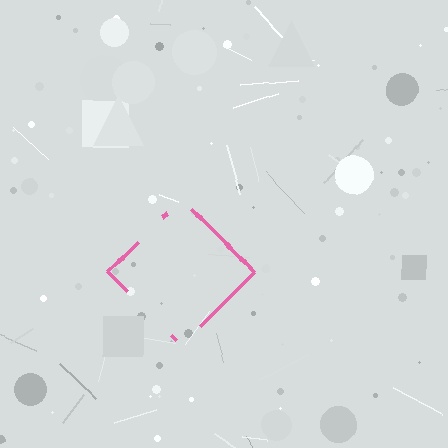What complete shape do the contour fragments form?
The contour fragments form a diamond.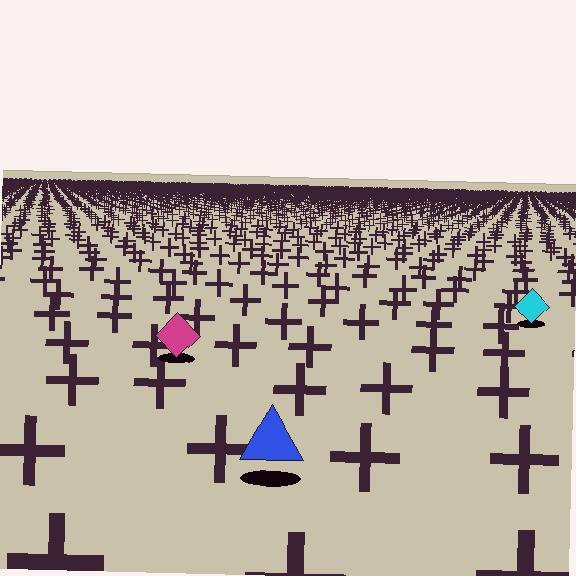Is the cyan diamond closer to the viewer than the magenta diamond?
No. The magenta diamond is closer — you can tell from the texture gradient: the ground texture is coarser near it.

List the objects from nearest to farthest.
From nearest to farthest: the blue triangle, the magenta diamond, the cyan diamond.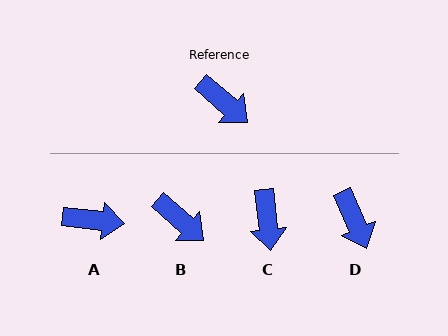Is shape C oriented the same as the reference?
No, it is off by about 43 degrees.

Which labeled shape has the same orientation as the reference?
B.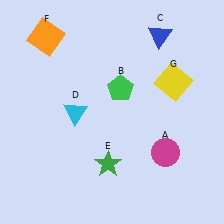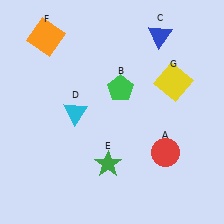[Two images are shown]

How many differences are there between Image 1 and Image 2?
There is 1 difference between the two images.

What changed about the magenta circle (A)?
In Image 1, A is magenta. In Image 2, it changed to red.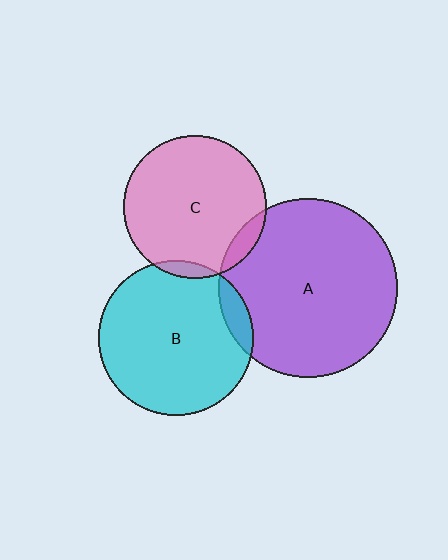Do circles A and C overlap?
Yes.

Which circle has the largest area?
Circle A (purple).